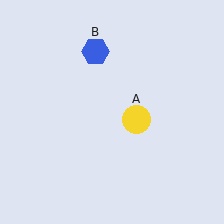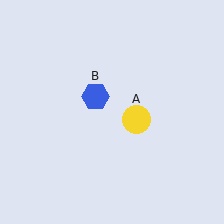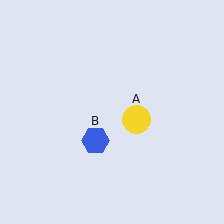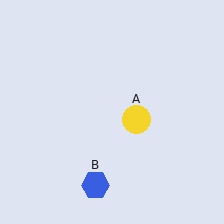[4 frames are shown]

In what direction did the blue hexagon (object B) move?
The blue hexagon (object B) moved down.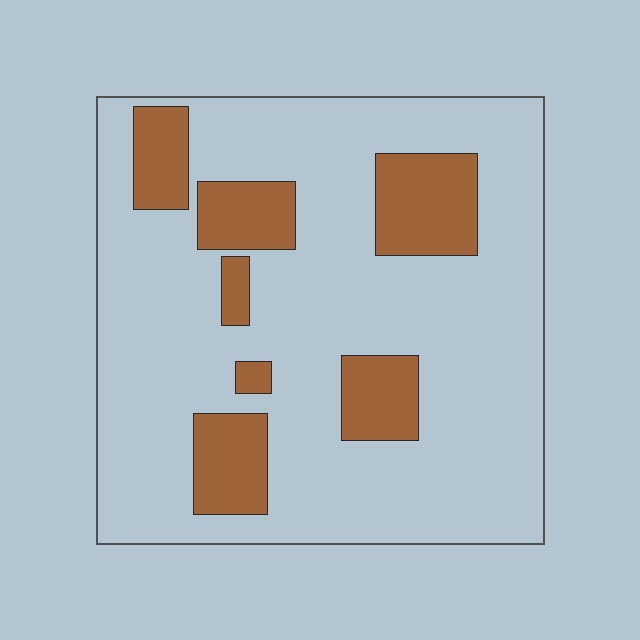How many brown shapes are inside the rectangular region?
7.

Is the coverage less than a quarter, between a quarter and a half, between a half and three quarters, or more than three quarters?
Less than a quarter.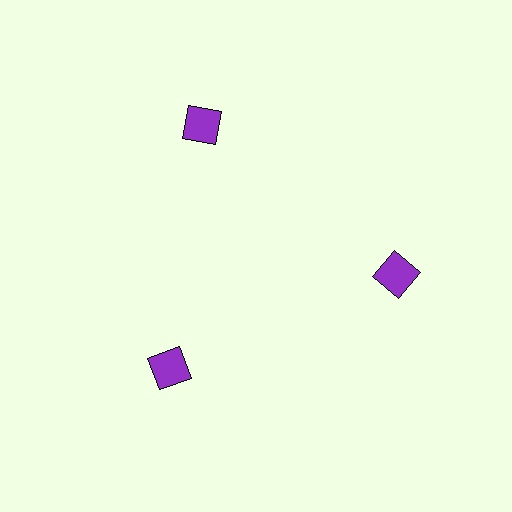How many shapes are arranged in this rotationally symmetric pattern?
There are 3 shapes, arranged in 3 groups of 1.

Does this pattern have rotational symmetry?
Yes, this pattern has 3-fold rotational symmetry. It looks the same after rotating 120 degrees around the center.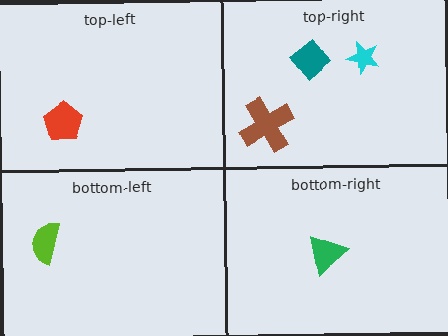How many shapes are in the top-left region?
1.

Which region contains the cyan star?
The top-right region.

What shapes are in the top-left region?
The red pentagon.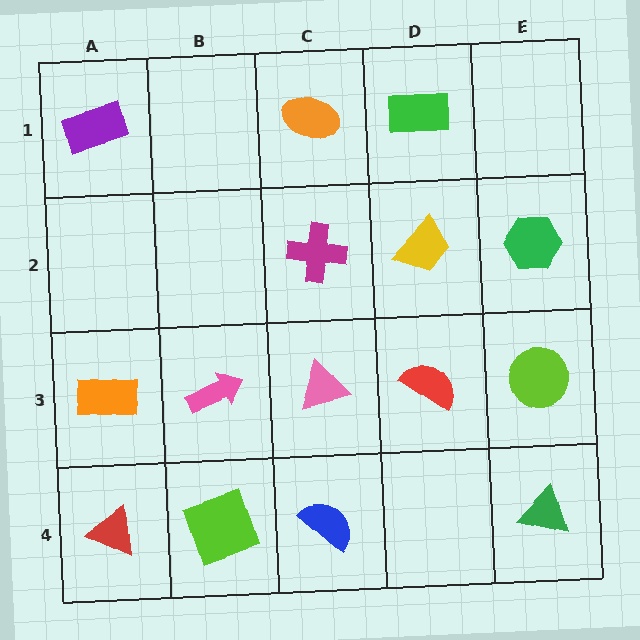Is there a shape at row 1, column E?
No, that cell is empty.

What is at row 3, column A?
An orange rectangle.